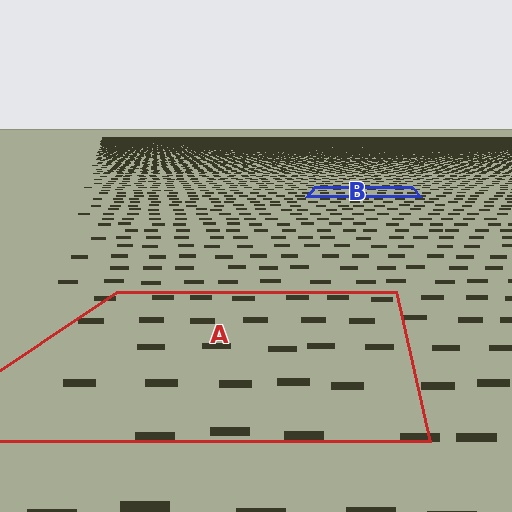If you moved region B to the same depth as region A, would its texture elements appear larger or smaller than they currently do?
They would appear larger. At a closer depth, the same texture elements are projected at a bigger on-screen size.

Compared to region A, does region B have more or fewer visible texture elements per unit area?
Region B has more texture elements per unit area — they are packed more densely because it is farther away.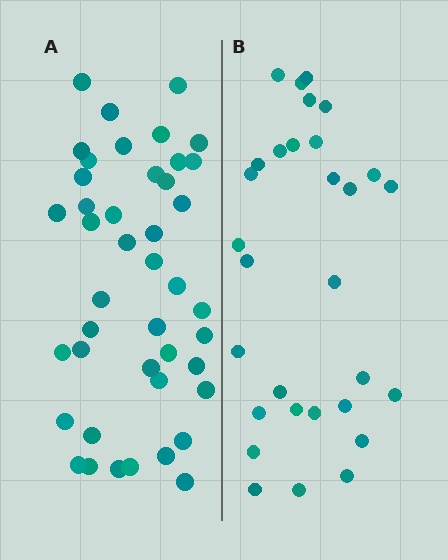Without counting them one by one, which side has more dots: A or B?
Region A (the left region) has more dots.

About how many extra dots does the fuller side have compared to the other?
Region A has approximately 15 more dots than region B.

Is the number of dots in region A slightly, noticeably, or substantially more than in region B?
Region A has noticeably more, but not dramatically so. The ratio is roughly 1.4 to 1.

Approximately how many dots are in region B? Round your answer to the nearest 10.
About 30 dots.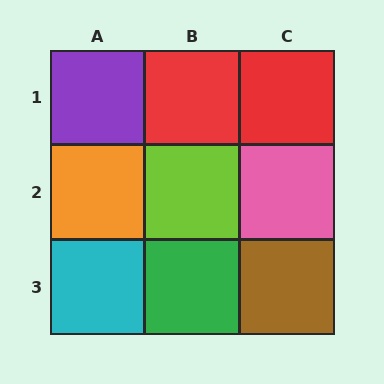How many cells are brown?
1 cell is brown.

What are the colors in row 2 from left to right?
Orange, lime, pink.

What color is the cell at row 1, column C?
Red.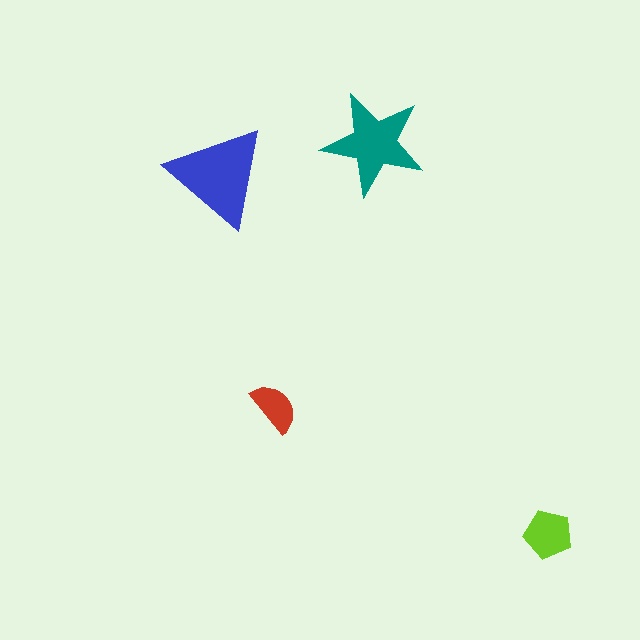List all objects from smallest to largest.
The red semicircle, the lime pentagon, the teal star, the blue triangle.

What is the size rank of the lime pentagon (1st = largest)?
3rd.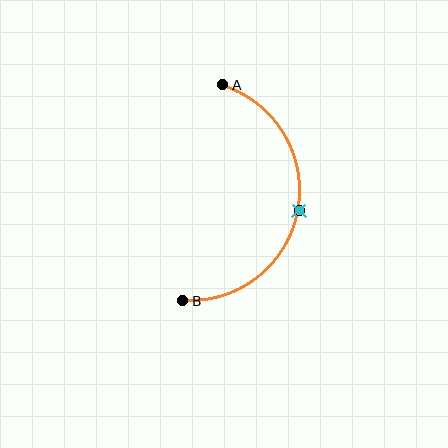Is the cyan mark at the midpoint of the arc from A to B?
Yes. The cyan mark lies on the arc at equal arc-length from both A and B — it is the arc midpoint.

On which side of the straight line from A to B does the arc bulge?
The arc bulges to the right of the straight line connecting A and B.